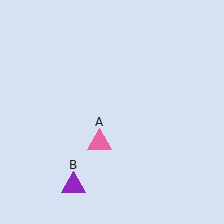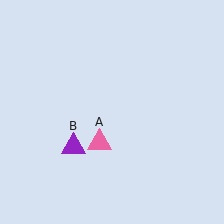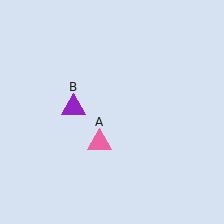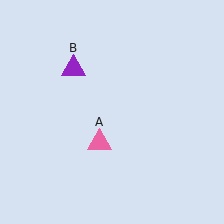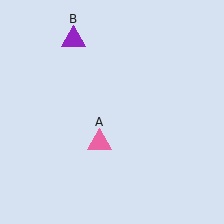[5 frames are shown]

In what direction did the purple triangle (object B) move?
The purple triangle (object B) moved up.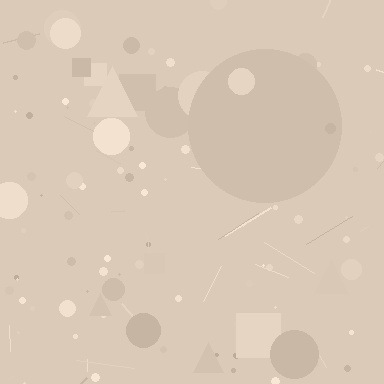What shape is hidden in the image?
A circle is hidden in the image.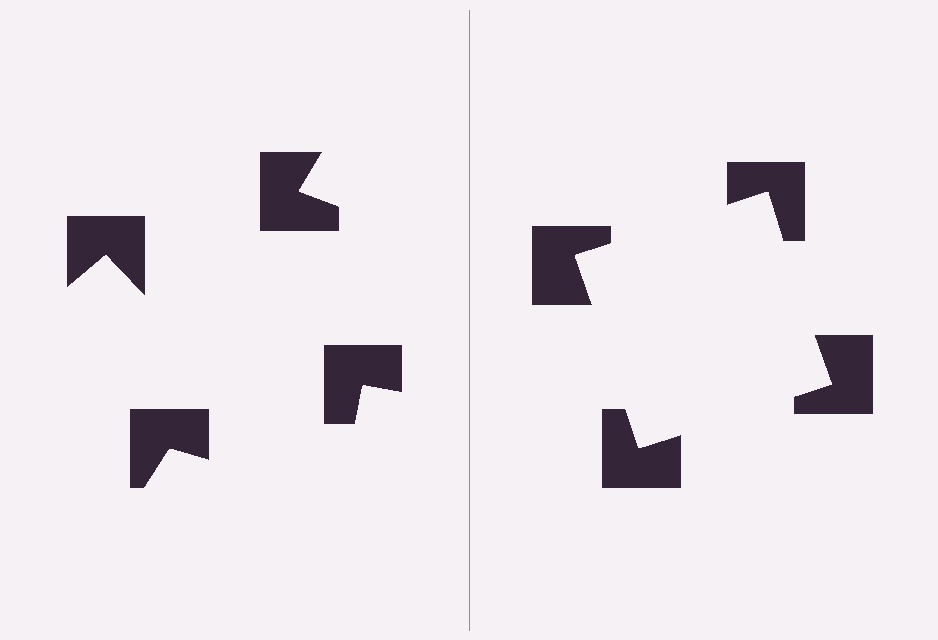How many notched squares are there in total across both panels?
8 — 4 on each side.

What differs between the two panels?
The notched squares are positioned identically on both sides; only the wedge orientations differ. On the right they align to a square; on the left they are misaligned.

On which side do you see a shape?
An illusory square appears on the right side. On the left side the wedge cuts are rotated, so no coherent shape forms.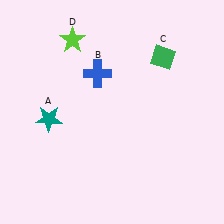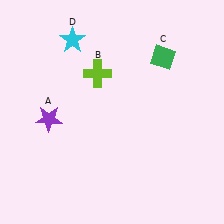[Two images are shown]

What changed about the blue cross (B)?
In Image 1, B is blue. In Image 2, it changed to lime.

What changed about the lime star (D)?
In Image 1, D is lime. In Image 2, it changed to cyan.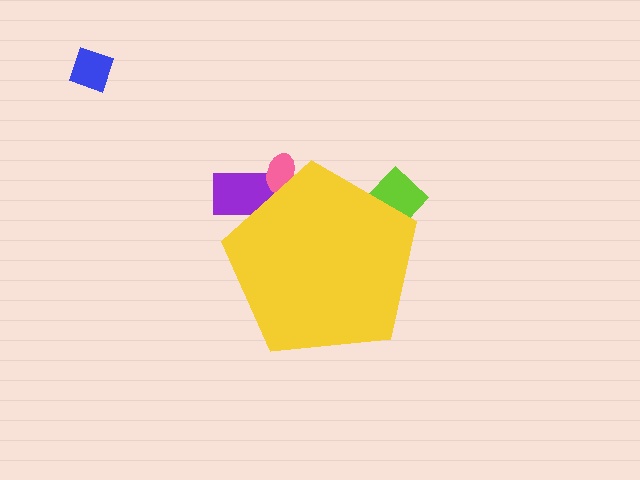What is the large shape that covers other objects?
A yellow pentagon.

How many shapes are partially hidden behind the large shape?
3 shapes are partially hidden.